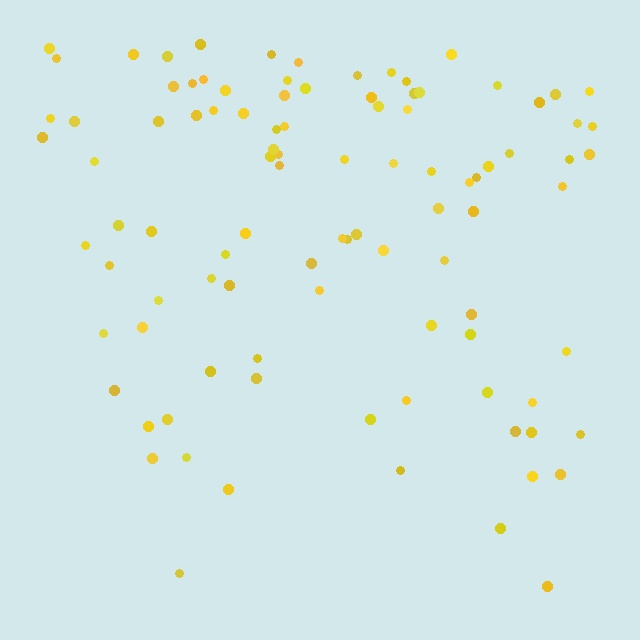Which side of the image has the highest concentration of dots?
The top.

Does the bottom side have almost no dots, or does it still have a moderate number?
Still a moderate number, just noticeably fewer than the top.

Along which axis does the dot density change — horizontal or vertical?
Vertical.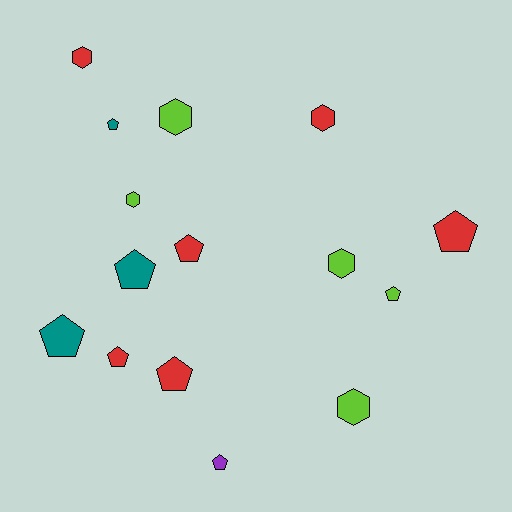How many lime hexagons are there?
There are 4 lime hexagons.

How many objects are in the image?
There are 15 objects.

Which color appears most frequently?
Red, with 6 objects.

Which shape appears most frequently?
Pentagon, with 9 objects.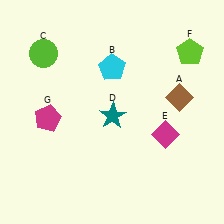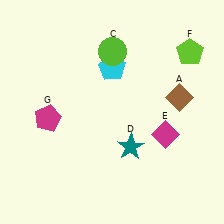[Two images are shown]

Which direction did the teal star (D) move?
The teal star (D) moved down.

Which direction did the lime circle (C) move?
The lime circle (C) moved right.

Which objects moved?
The objects that moved are: the lime circle (C), the teal star (D).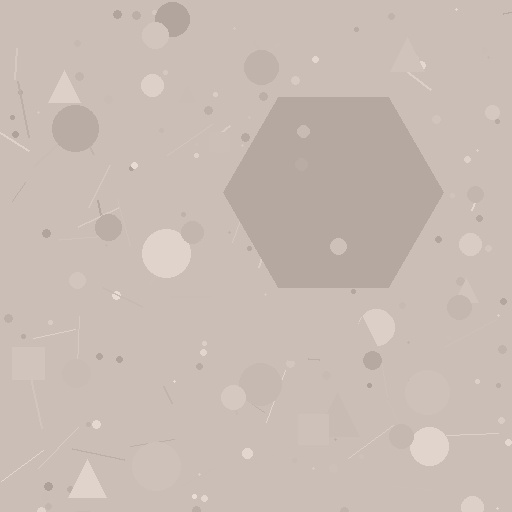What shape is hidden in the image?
A hexagon is hidden in the image.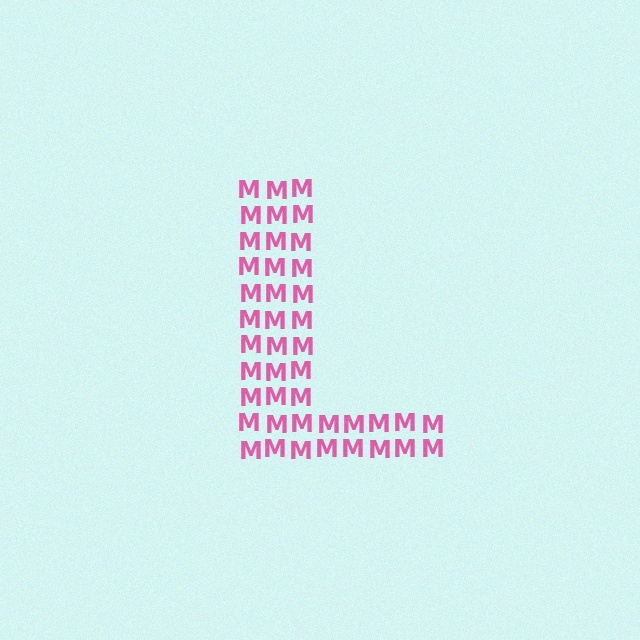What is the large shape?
The large shape is the letter L.